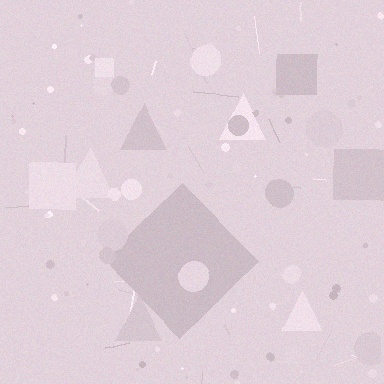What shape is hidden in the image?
A diamond is hidden in the image.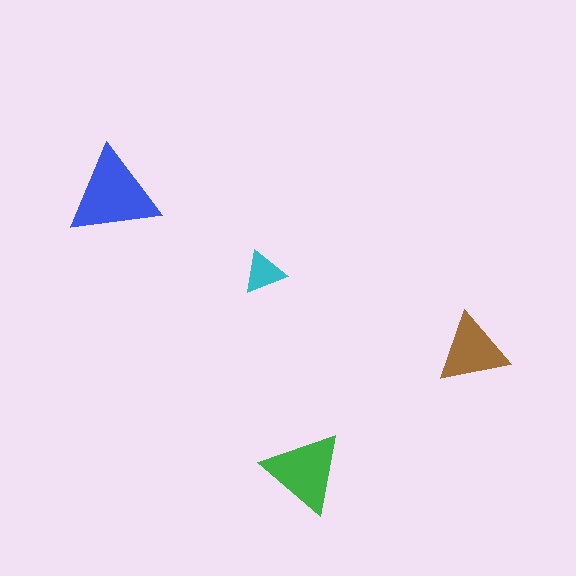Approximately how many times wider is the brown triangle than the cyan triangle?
About 1.5 times wider.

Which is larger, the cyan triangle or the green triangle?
The green one.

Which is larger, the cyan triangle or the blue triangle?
The blue one.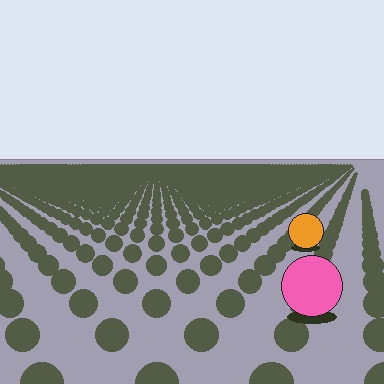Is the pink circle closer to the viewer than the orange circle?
Yes. The pink circle is closer — you can tell from the texture gradient: the ground texture is coarser near it.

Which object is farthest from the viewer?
The orange circle is farthest from the viewer. It appears smaller and the ground texture around it is denser.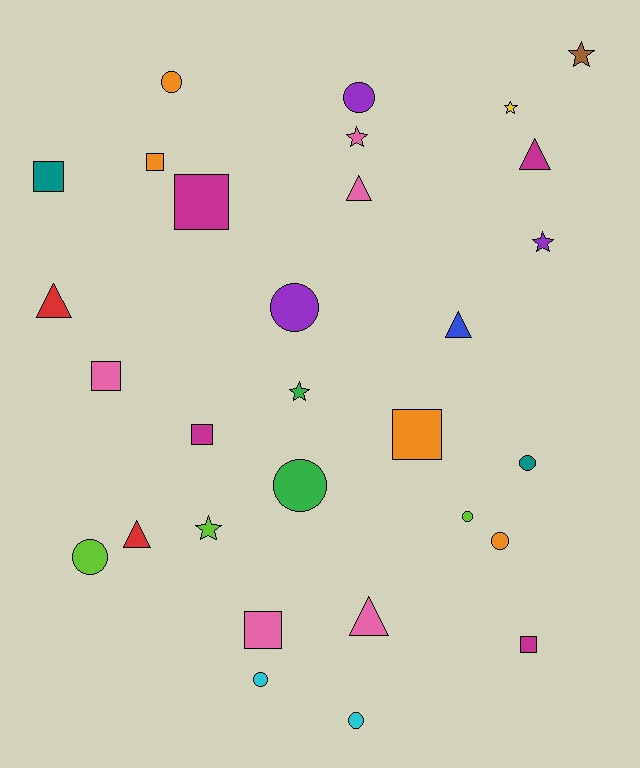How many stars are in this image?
There are 6 stars.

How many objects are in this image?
There are 30 objects.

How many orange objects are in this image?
There are 4 orange objects.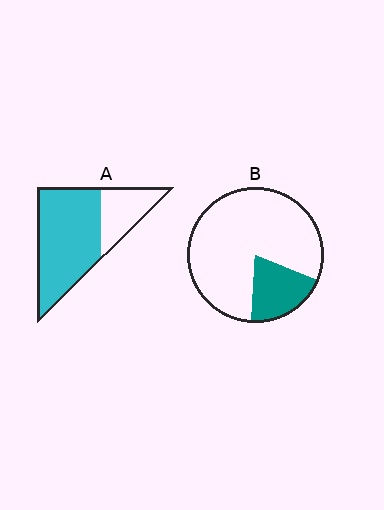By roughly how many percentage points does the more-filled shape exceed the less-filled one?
By roughly 50 percentage points (A over B).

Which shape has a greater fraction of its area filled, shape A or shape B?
Shape A.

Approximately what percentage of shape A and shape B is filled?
A is approximately 70% and B is approximately 20%.